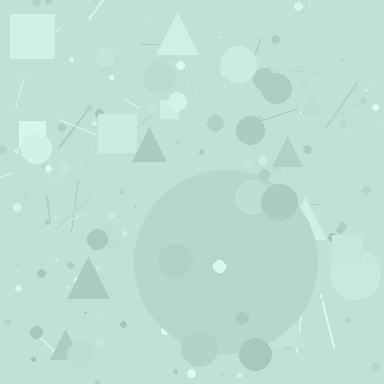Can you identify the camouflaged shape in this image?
The camouflaged shape is a circle.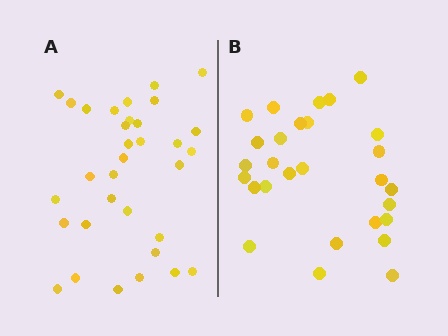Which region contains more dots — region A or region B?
Region A (the left region) has more dots.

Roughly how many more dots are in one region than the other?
Region A has about 5 more dots than region B.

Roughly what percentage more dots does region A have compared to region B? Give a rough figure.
About 20% more.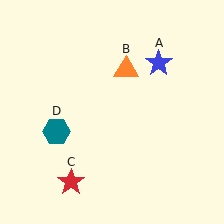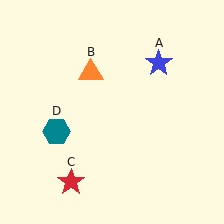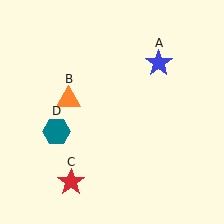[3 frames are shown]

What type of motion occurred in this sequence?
The orange triangle (object B) rotated counterclockwise around the center of the scene.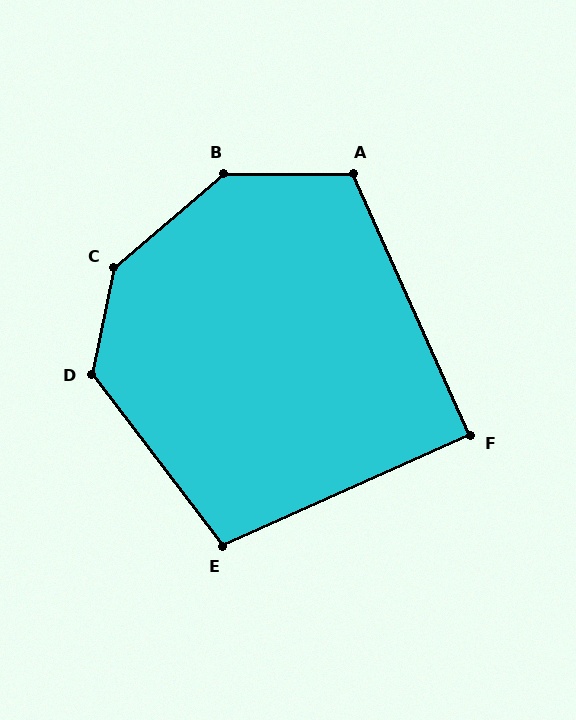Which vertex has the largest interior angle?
C, at approximately 142 degrees.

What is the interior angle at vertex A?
Approximately 114 degrees (obtuse).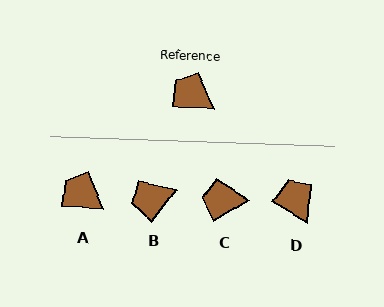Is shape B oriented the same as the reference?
No, it is off by about 54 degrees.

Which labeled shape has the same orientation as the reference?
A.